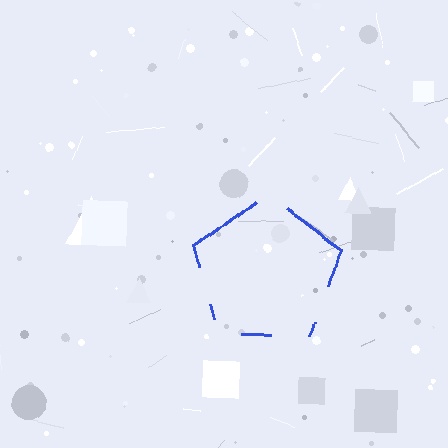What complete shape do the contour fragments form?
The contour fragments form a pentagon.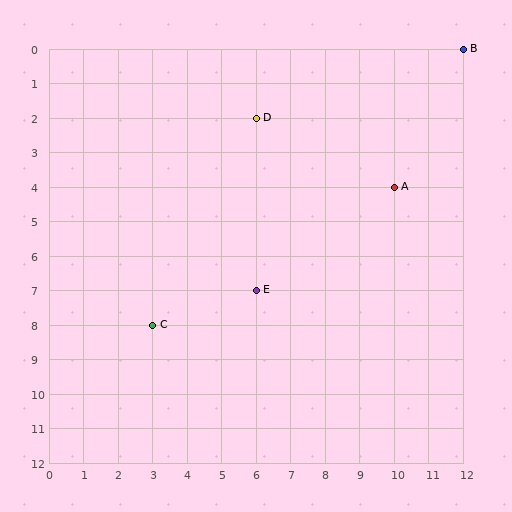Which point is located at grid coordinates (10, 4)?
Point A is at (10, 4).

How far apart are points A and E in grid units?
Points A and E are 4 columns and 3 rows apart (about 5.0 grid units diagonally).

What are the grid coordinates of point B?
Point B is at grid coordinates (12, 0).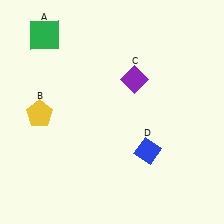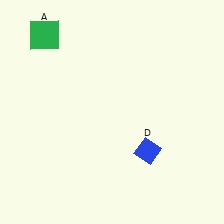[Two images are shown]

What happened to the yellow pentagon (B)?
The yellow pentagon (B) was removed in Image 2. It was in the bottom-left area of Image 1.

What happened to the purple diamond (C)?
The purple diamond (C) was removed in Image 2. It was in the top-right area of Image 1.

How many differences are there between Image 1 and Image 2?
There are 2 differences between the two images.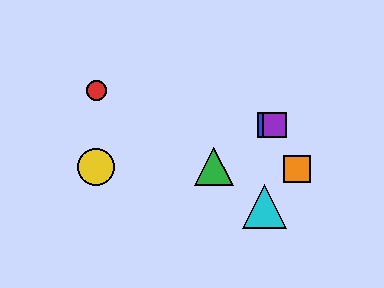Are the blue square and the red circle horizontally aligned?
No, the blue square is at y≈125 and the red circle is at y≈91.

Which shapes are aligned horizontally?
The blue square, the purple square are aligned horizontally.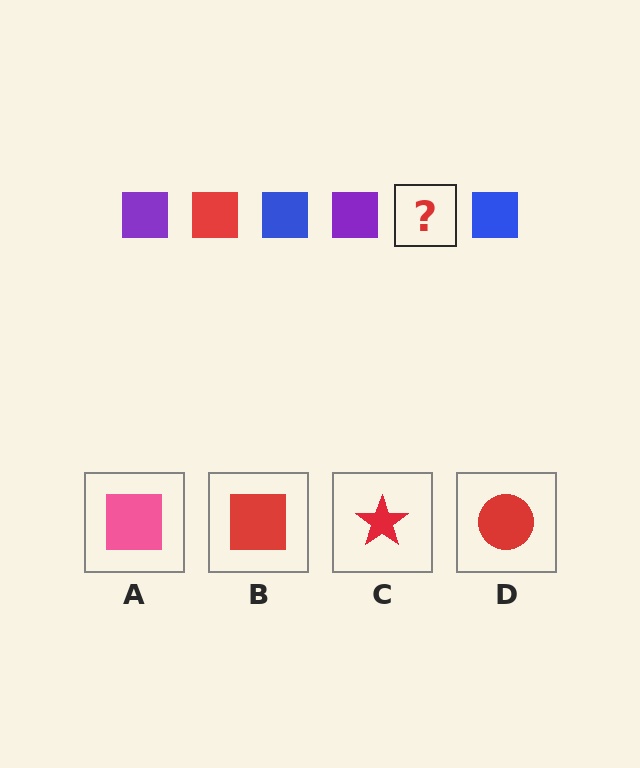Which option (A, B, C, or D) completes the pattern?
B.